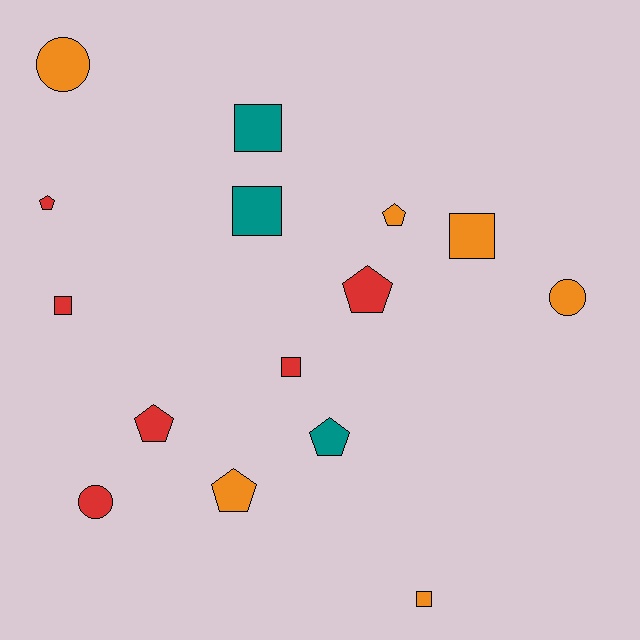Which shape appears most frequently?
Square, with 6 objects.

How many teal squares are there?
There are 2 teal squares.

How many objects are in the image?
There are 15 objects.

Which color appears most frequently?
Red, with 6 objects.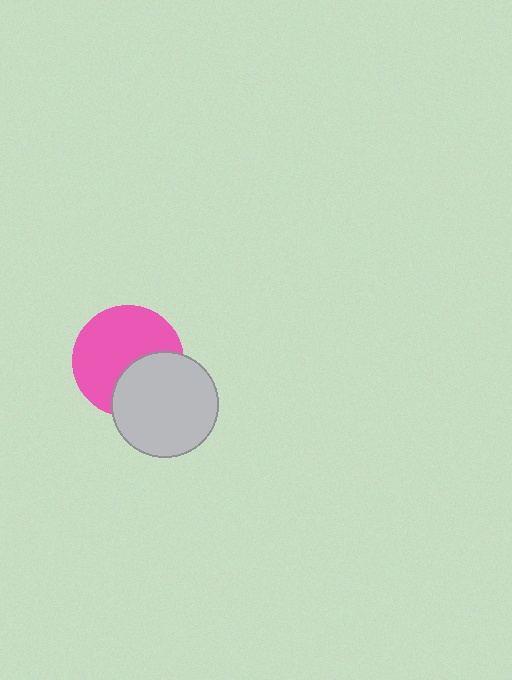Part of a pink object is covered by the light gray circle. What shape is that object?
It is a circle.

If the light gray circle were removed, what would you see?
You would see the complete pink circle.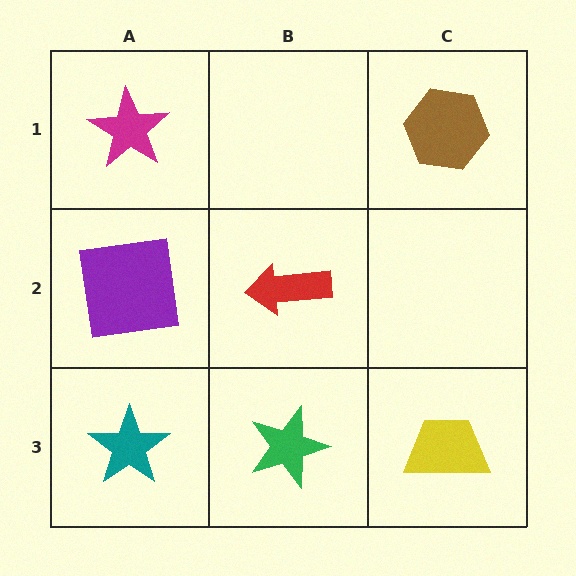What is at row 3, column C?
A yellow trapezoid.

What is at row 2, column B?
A red arrow.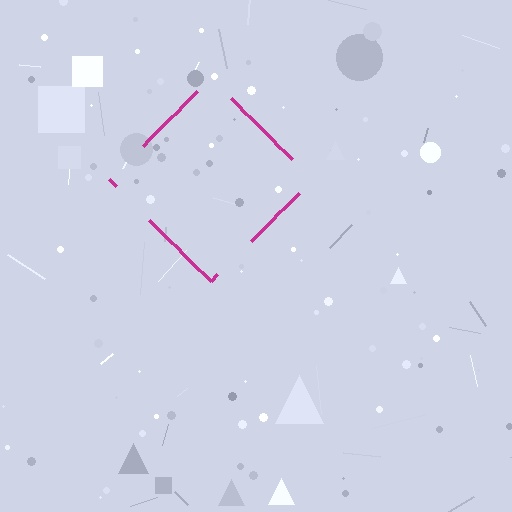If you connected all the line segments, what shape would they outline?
They would outline a diamond.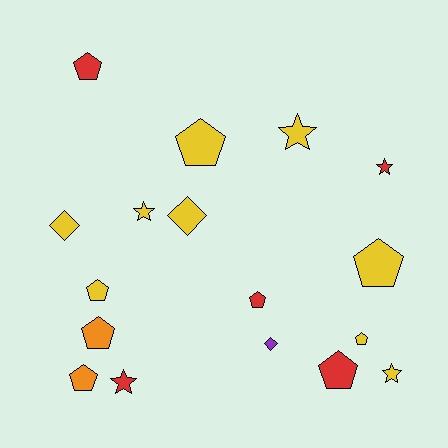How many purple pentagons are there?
There are no purple pentagons.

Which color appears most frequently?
Yellow, with 9 objects.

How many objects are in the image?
There are 17 objects.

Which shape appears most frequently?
Pentagon, with 9 objects.